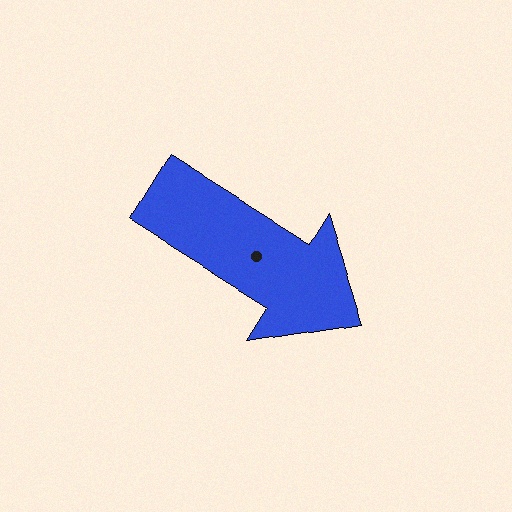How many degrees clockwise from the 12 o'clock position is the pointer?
Approximately 122 degrees.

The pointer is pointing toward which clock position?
Roughly 4 o'clock.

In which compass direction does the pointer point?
Southeast.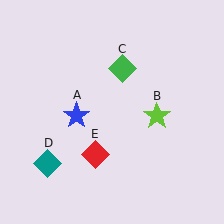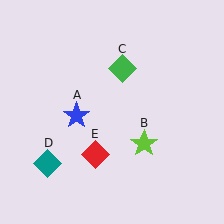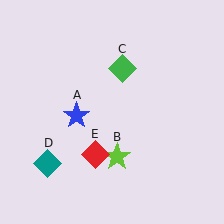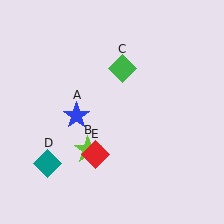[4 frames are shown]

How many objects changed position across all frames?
1 object changed position: lime star (object B).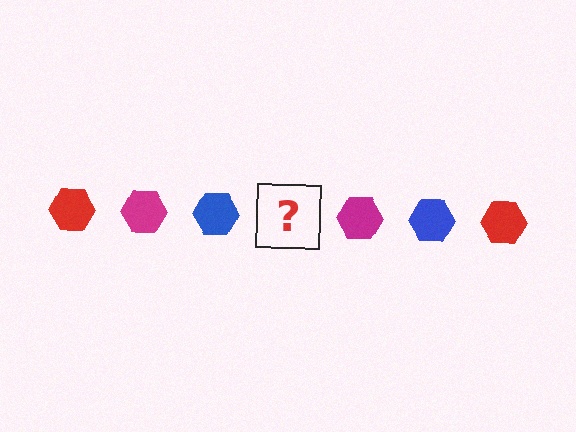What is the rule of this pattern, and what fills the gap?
The rule is that the pattern cycles through red, magenta, blue hexagons. The gap should be filled with a red hexagon.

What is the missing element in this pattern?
The missing element is a red hexagon.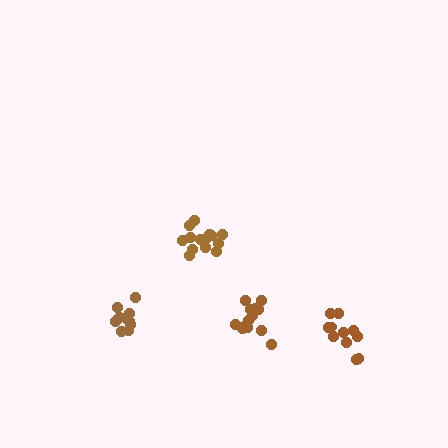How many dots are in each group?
Group 1: 12 dots, Group 2: 11 dots, Group 3: 14 dots, Group 4: 13 dots (50 total).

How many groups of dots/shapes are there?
There are 4 groups.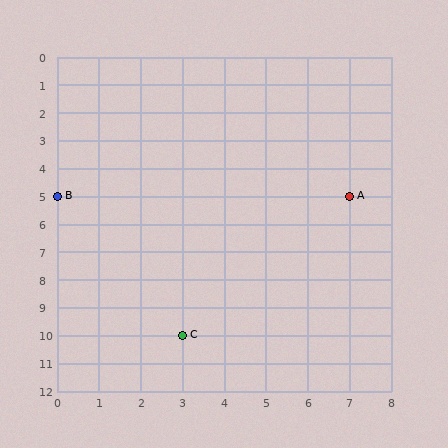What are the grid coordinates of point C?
Point C is at grid coordinates (3, 10).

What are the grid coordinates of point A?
Point A is at grid coordinates (7, 5).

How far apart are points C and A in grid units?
Points C and A are 4 columns and 5 rows apart (about 6.4 grid units diagonally).